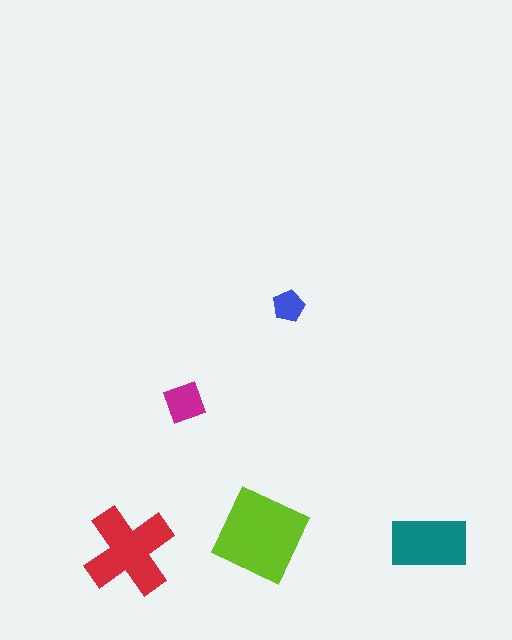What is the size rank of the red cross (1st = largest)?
2nd.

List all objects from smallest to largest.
The blue pentagon, the magenta square, the teal rectangle, the red cross, the lime diamond.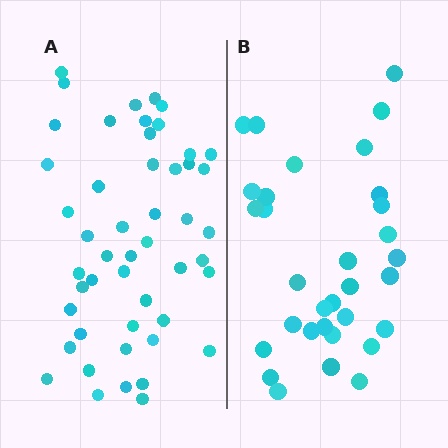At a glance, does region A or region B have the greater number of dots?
Region A (the left region) has more dots.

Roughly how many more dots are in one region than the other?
Region A has approximately 15 more dots than region B.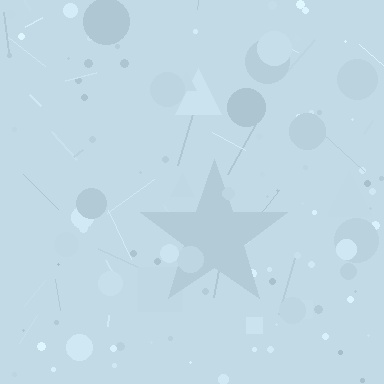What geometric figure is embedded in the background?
A star is embedded in the background.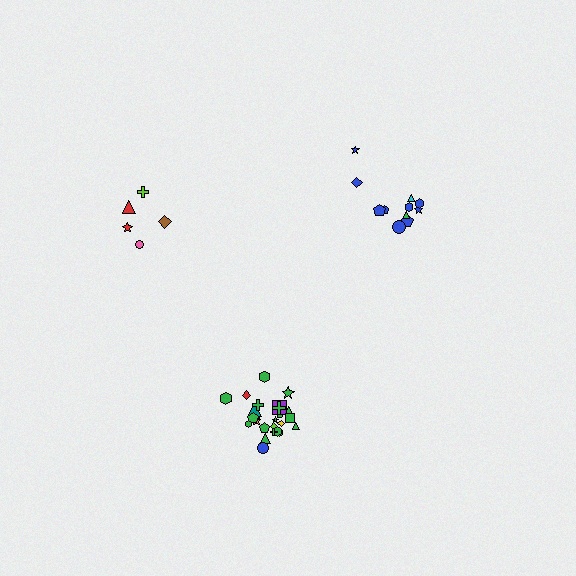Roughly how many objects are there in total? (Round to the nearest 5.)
Roughly 40 objects in total.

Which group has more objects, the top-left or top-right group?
The top-right group.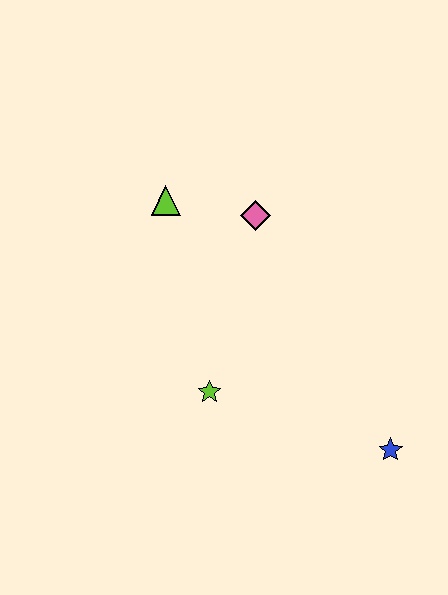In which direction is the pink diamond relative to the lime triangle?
The pink diamond is to the right of the lime triangle.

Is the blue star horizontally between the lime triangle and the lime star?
No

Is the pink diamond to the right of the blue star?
No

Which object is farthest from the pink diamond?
The blue star is farthest from the pink diamond.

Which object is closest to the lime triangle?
The pink diamond is closest to the lime triangle.